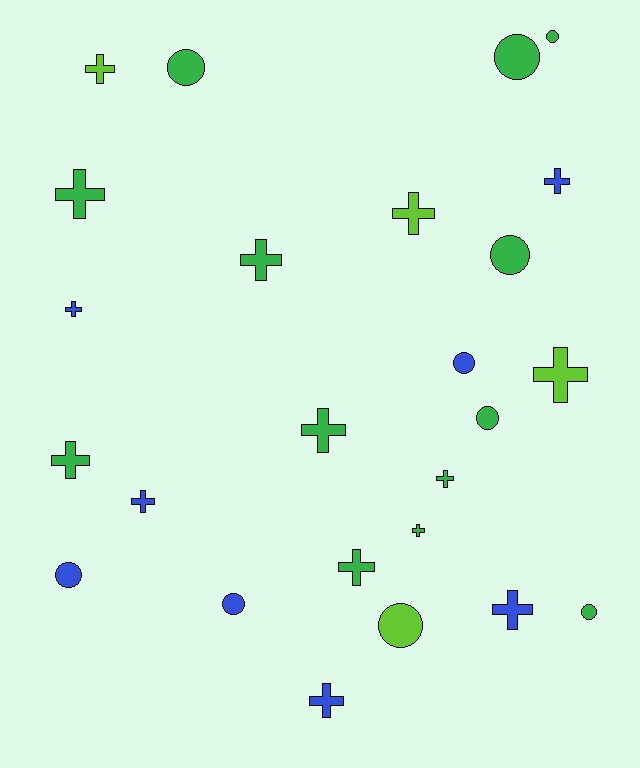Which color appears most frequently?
Green, with 13 objects.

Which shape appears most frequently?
Cross, with 15 objects.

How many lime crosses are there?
There are 3 lime crosses.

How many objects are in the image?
There are 25 objects.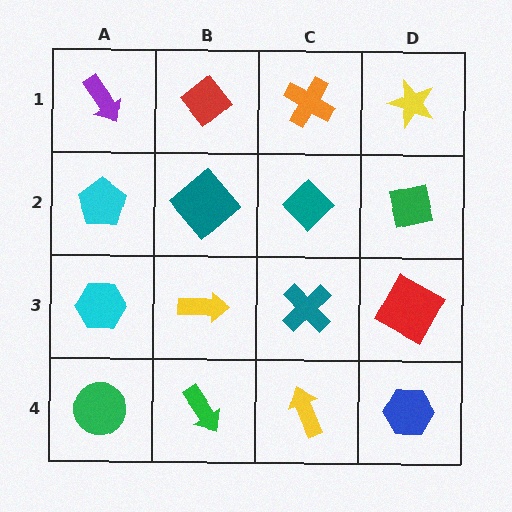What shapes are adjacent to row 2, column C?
An orange cross (row 1, column C), a teal cross (row 3, column C), a teal diamond (row 2, column B), a green square (row 2, column D).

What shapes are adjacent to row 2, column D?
A yellow star (row 1, column D), a red square (row 3, column D), a teal diamond (row 2, column C).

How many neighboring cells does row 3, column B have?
4.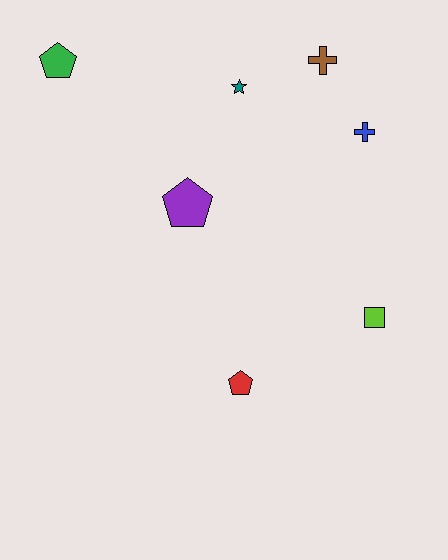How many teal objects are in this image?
There is 1 teal object.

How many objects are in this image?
There are 7 objects.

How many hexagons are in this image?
There are no hexagons.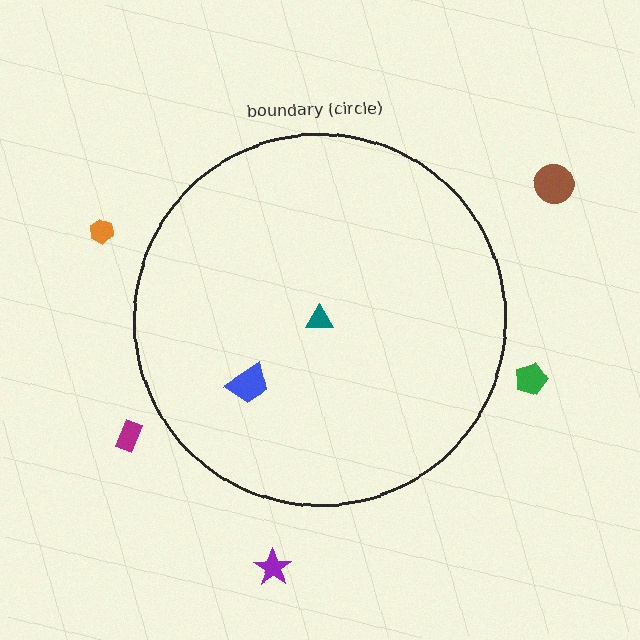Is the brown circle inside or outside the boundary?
Outside.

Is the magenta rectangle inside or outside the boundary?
Outside.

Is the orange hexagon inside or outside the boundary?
Outside.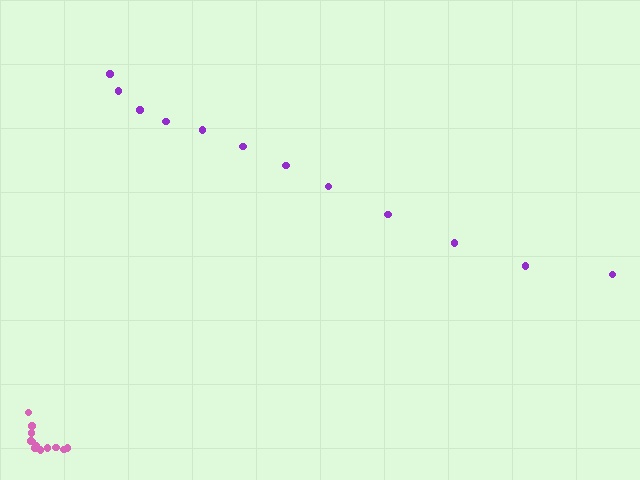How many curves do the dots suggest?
There are 2 distinct paths.